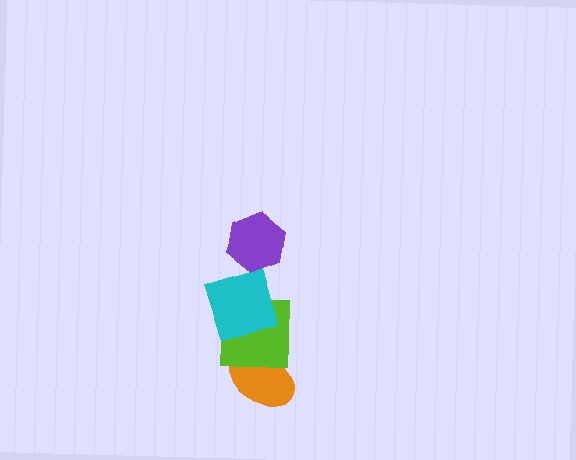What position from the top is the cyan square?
The cyan square is 2nd from the top.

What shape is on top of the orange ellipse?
The lime square is on top of the orange ellipse.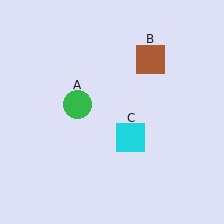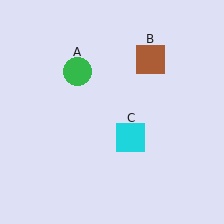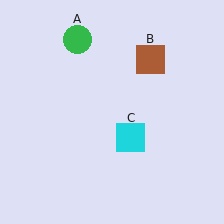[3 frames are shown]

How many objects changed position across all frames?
1 object changed position: green circle (object A).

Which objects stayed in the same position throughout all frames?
Brown square (object B) and cyan square (object C) remained stationary.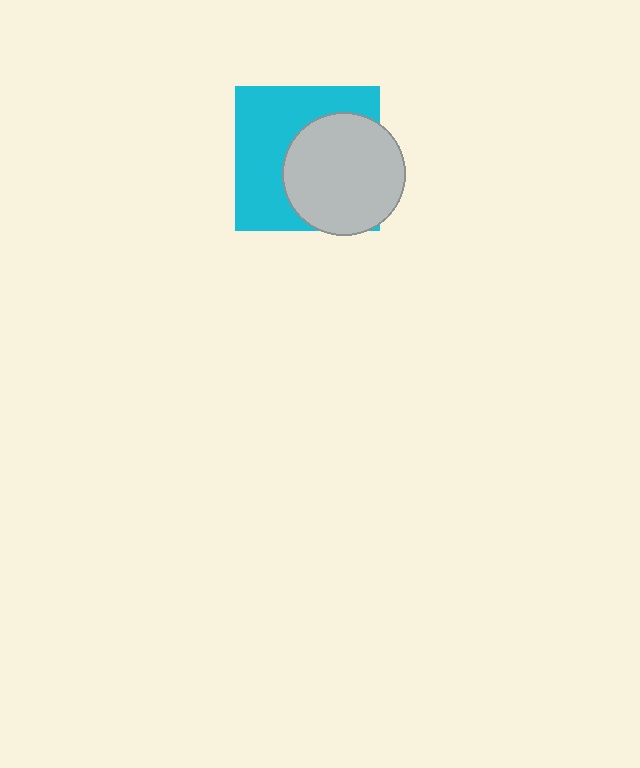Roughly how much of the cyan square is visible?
About half of it is visible (roughly 52%).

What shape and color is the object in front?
The object in front is a light gray circle.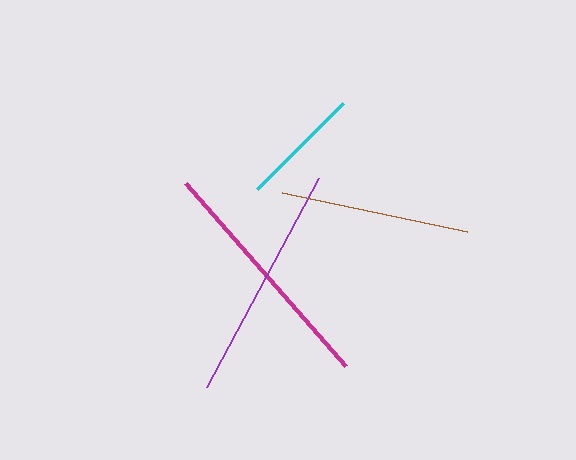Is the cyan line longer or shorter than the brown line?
The brown line is longer than the cyan line.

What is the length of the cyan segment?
The cyan segment is approximately 122 pixels long.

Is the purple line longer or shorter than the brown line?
The purple line is longer than the brown line.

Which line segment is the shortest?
The cyan line is the shortest at approximately 122 pixels.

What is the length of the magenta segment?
The magenta segment is approximately 243 pixels long.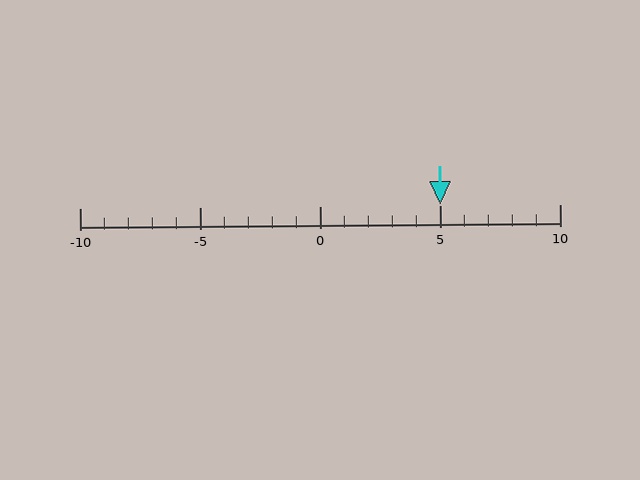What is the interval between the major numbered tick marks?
The major tick marks are spaced 5 units apart.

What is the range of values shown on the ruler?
The ruler shows values from -10 to 10.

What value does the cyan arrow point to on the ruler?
The cyan arrow points to approximately 5.